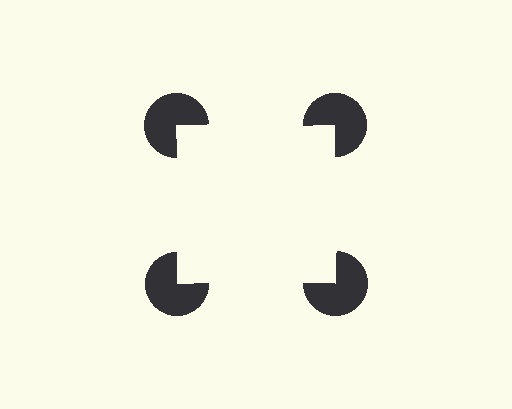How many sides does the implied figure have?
4 sides.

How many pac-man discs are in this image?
There are 4 — one at each vertex of the illusory square.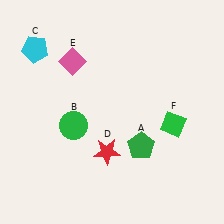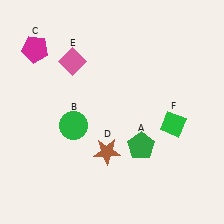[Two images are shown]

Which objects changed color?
C changed from cyan to magenta. D changed from red to brown.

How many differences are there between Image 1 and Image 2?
There are 2 differences between the two images.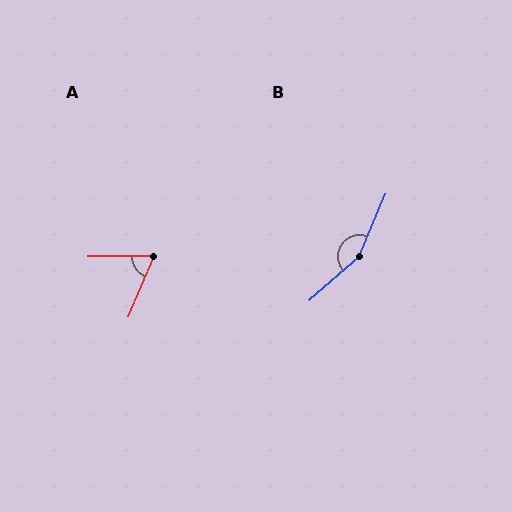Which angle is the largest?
B, at approximately 154 degrees.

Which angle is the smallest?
A, at approximately 67 degrees.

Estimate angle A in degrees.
Approximately 67 degrees.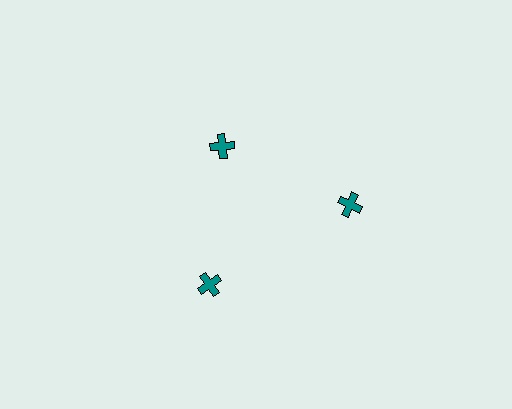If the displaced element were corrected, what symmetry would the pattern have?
It would have 3-fold rotational symmetry — the pattern would map onto itself every 120 degrees.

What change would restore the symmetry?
The symmetry would be restored by moving it outward, back onto the ring so that all 3 crosses sit at equal angles and equal distance from the center.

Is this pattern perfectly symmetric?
No. The 3 teal crosses are arranged in a ring, but one element near the 11 o'clock position is pulled inward toward the center, breaking the 3-fold rotational symmetry.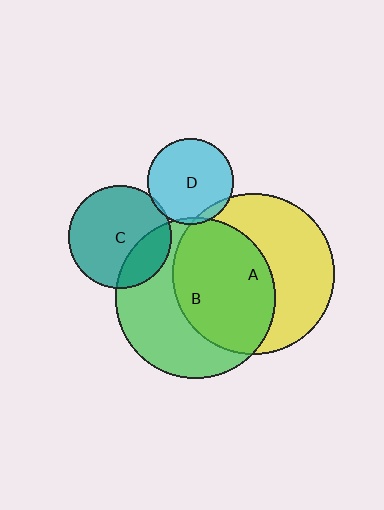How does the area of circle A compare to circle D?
Approximately 3.5 times.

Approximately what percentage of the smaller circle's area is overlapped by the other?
Approximately 50%.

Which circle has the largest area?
Circle A (yellow).